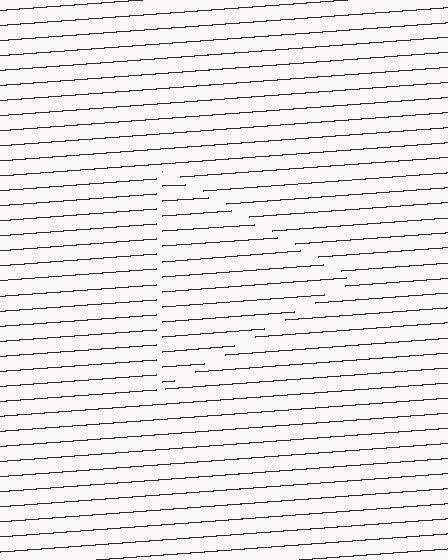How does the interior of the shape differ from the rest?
The interior of the shape contains the same grating, shifted by half a period — the contour is defined by the phase discontinuity where line-ends from the inner and outer gratings abut.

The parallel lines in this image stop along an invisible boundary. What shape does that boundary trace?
An illusory triangle. The interior of the shape contains the same grating, shifted by half a period — the contour is defined by the phase discontinuity where line-ends from the inner and outer gratings abut.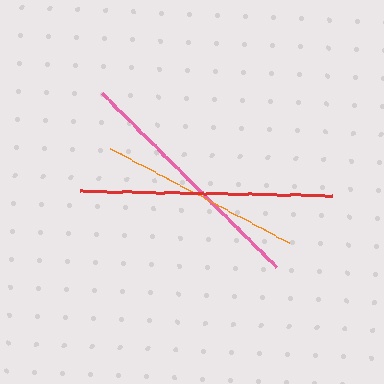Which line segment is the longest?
The red line is the longest at approximately 252 pixels.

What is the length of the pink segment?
The pink segment is approximately 245 pixels long.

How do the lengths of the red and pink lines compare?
The red and pink lines are approximately the same length.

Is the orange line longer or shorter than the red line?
The red line is longer than the orange line.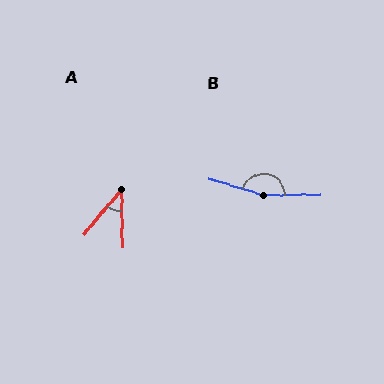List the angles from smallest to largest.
A (41°), B (163°).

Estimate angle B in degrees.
Approximately 163 degrees.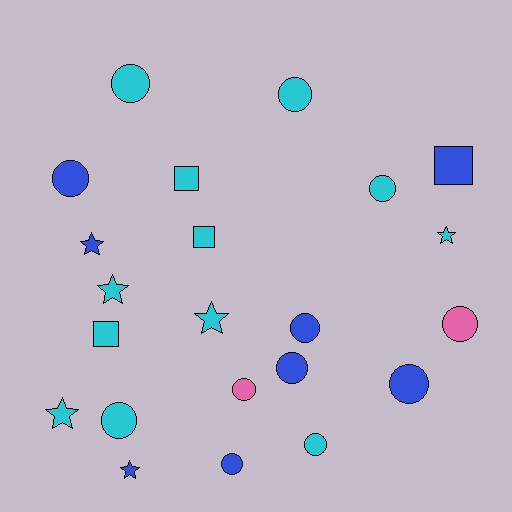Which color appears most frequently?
Cyan, with 12 objects.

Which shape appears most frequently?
Circle, with 12 objects.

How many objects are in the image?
There are 22 objects.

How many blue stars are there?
There are 2 blue stars.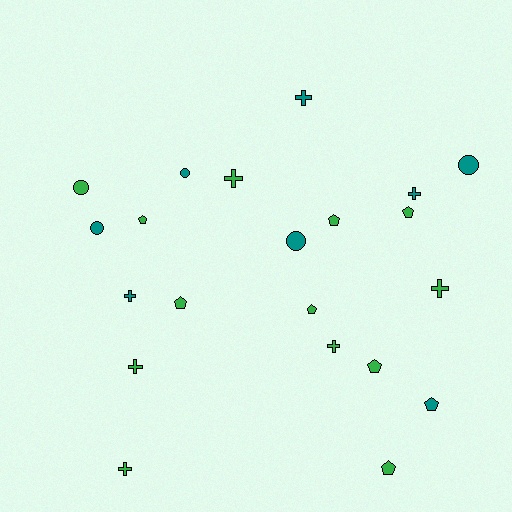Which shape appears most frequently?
Cross, with 8 objects.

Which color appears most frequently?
Green, with 13 objects.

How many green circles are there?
There is 1 green circle.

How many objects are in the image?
There are 21 objects.